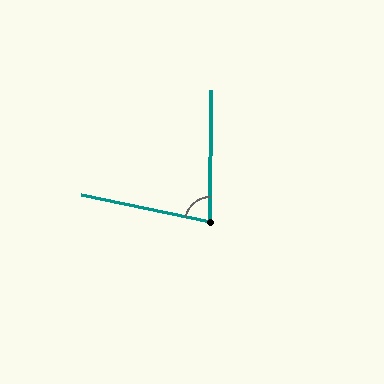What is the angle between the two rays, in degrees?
Approximately 78 degrees.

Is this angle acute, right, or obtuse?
It is acute.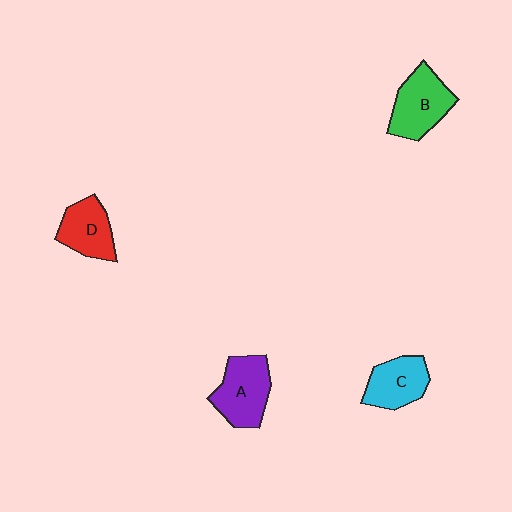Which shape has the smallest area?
Shape D (red).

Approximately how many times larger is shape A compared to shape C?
Approximately 1.2 times.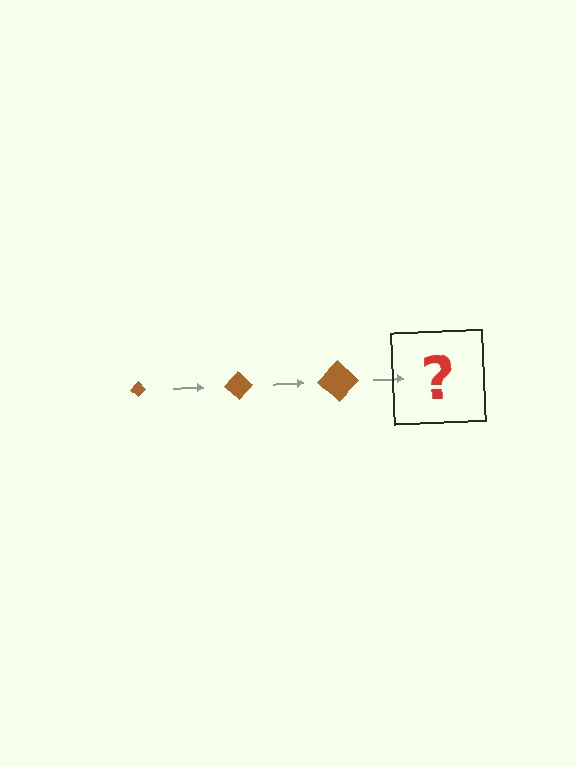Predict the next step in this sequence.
The next step is a brown diamond, larger than the previous one.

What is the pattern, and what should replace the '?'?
The pattern is that the diamond gets progressively larger each step. The '?' should be a brown diamond, larger than the previous one.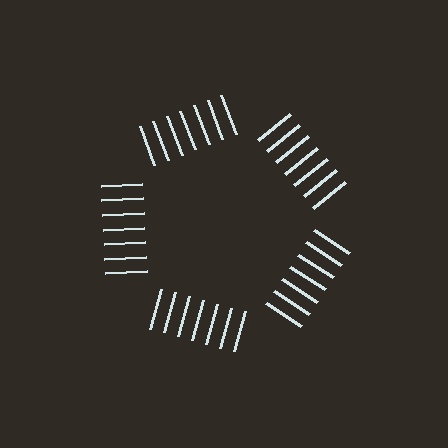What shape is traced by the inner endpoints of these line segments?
An illusory pentagon — the line segments terminate on its edges but no continuous stroke is drawn.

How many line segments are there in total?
35 — 7 along each of the 5 edges.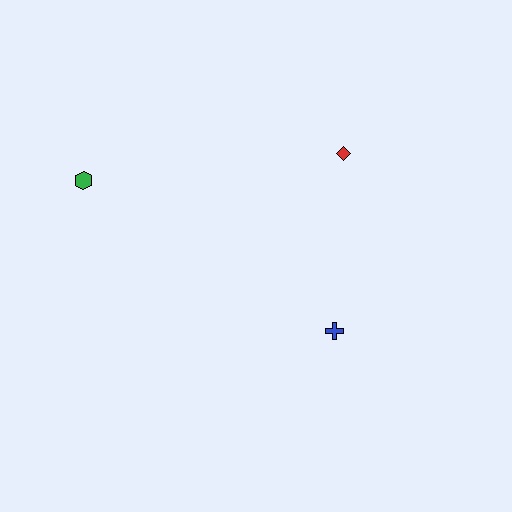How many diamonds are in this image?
There is 1 diamond.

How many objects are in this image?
There are 3 objects.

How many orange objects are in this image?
There are no orange objects.